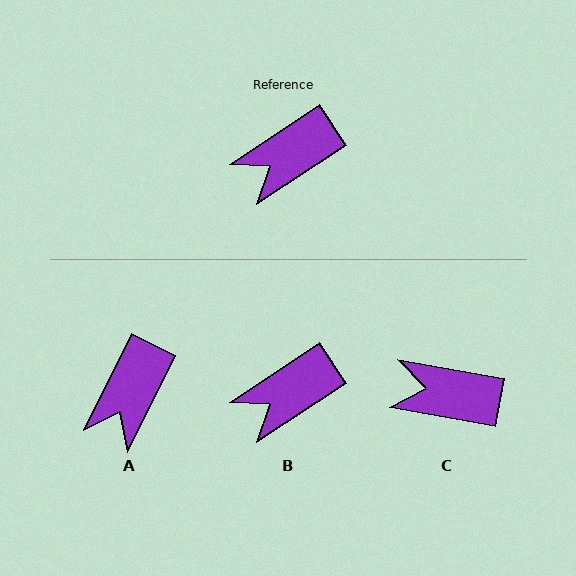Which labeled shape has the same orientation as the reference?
B.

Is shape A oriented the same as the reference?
No, it is off by about 30 degrees.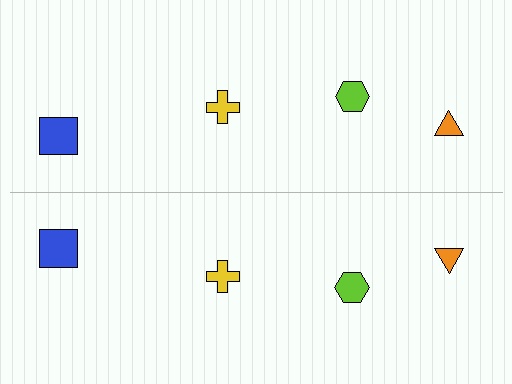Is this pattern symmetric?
Yes, this pattern has bilateral (reflection) symmetry.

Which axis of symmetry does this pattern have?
The pattern has a horizontal axis of symmetry running through the center of the image.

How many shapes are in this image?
There are 8 shapes in this image.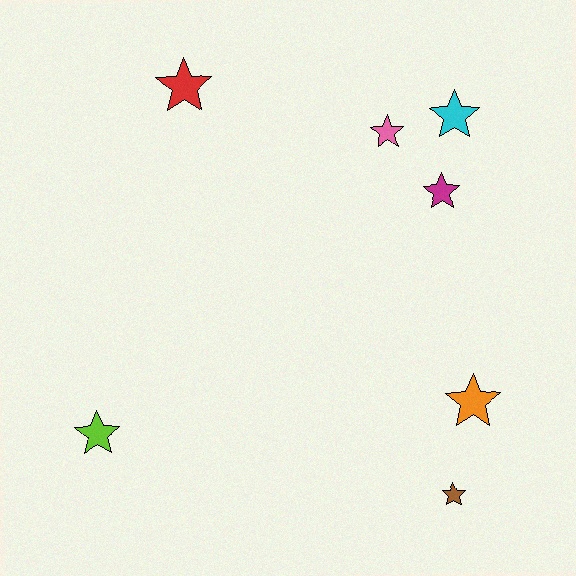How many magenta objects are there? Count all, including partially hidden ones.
There is 1 magenta object.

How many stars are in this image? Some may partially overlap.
There are 7 stars.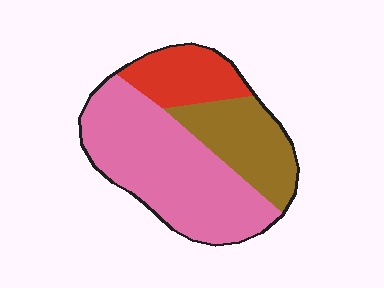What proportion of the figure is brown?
Brown takes up about one quarter (1/4) of the figure.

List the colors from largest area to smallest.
From largest to smallest: pink, brown, red.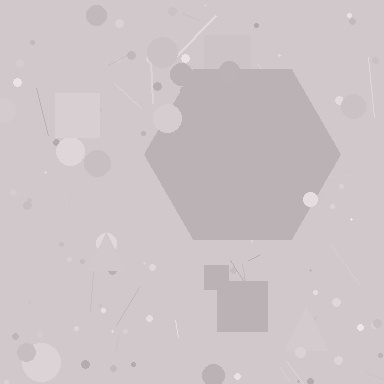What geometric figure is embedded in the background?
A hexagon is embedded in the background.